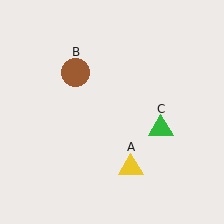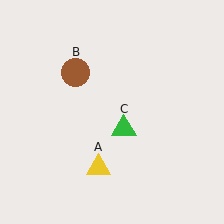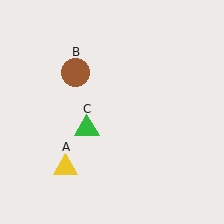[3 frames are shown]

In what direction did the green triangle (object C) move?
The green triangle (object C) moved left.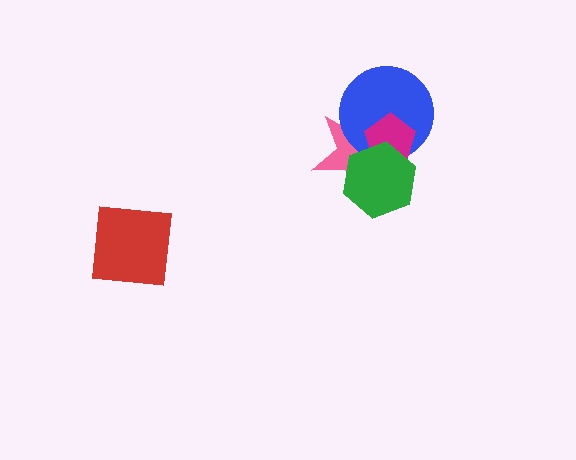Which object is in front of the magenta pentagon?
The green hexagon is in front of the magenta pentagon.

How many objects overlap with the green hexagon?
3 objects overlap with the green hexagon.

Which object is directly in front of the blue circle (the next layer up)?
The magenta pentagon is directly in front of the blue circle.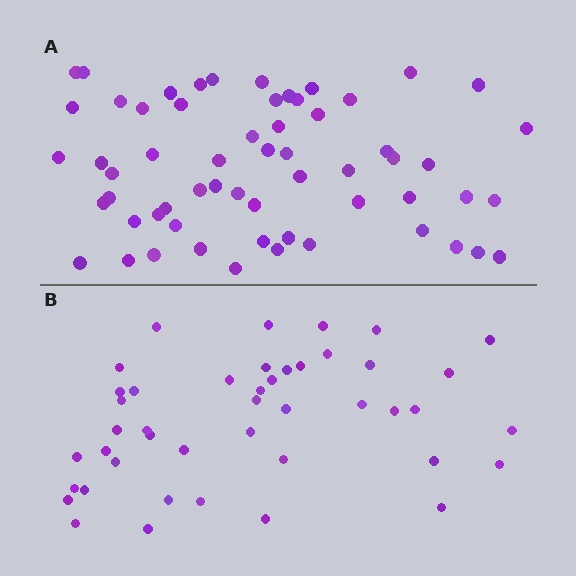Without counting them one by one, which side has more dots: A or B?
Region A (the top region) has more dots.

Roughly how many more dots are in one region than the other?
Region A has approximately 15 more dots than region B.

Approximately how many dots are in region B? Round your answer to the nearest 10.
About 40 dots. (The exact count is 44, which rounds to 40.)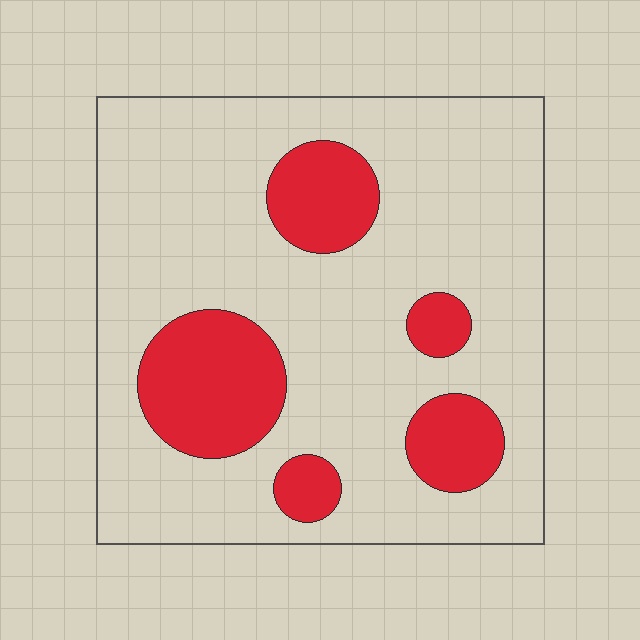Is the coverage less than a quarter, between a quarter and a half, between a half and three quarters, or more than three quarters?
Less than a quarter.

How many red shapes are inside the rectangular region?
5.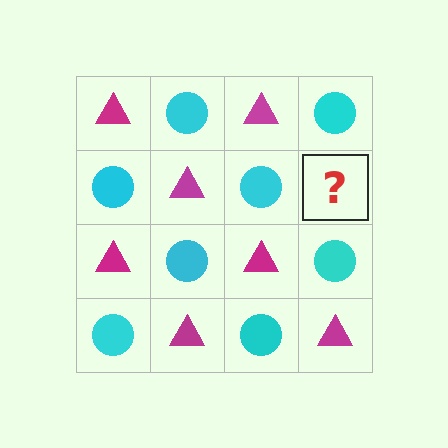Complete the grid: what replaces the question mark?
The question mark should be replaced with a magenta triangle.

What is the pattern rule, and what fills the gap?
The rule is that it alternates magenta triangle and cyan circle in a checkerboard pattern. The gap should be filled with a magenta triangle.